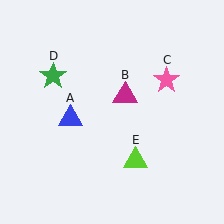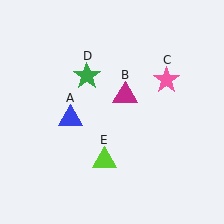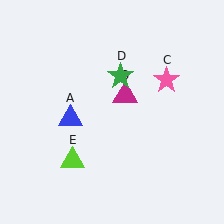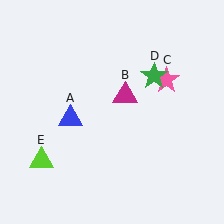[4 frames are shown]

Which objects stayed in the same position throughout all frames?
Blue triangle (object A) and magenta triangle (object B) and pink star (object C) remained stationary.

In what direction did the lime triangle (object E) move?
The lime triangle (object E) moved left.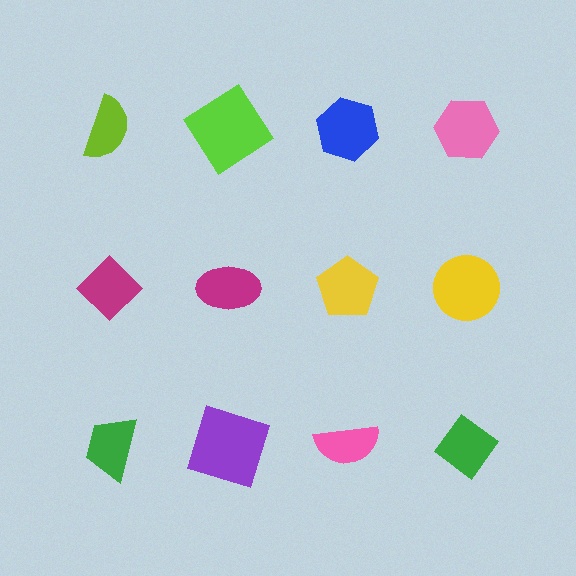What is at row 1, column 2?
A lime diamond.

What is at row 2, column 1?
A magenta diamond.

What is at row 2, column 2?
A magenta ellipse.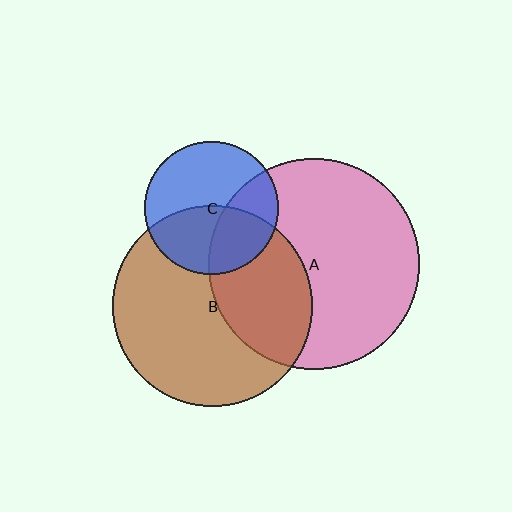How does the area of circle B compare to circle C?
Approximately 2.2 times.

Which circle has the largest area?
Circle A (pink).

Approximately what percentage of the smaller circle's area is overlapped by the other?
Approximately 45%.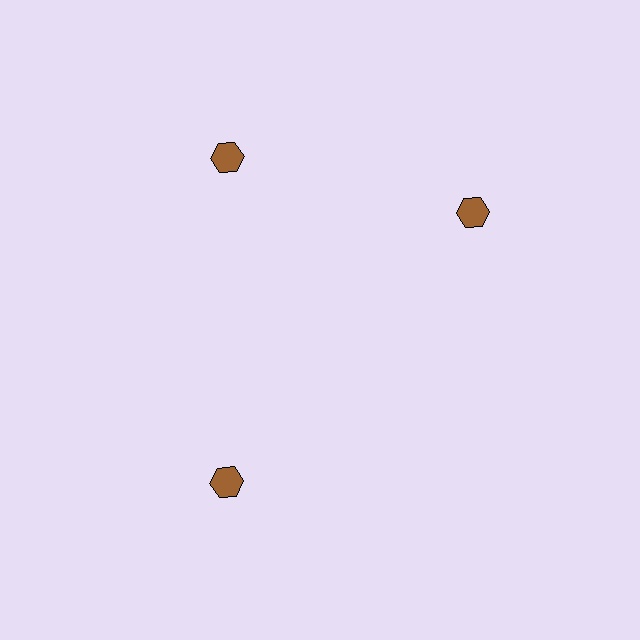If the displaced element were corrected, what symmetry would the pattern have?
It would have 3-fold rotational symmetry — the pattern would map onto itself every 120 degrees.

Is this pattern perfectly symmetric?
No. The 3 brown hexagons are arranged in a ring, but one element near the 3 o'clock position is rotated out of alignment along the ring, breaking the 3-fold rotational symmetry.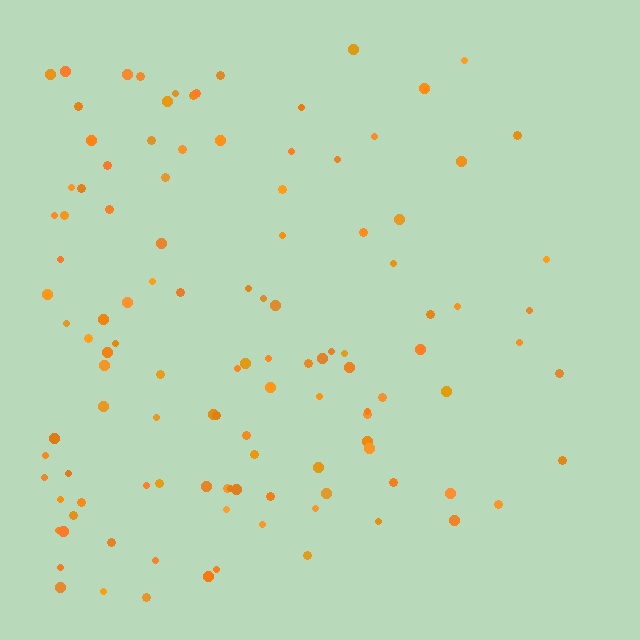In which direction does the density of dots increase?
From right to left, with the left side densest.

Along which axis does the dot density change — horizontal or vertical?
Horizontal.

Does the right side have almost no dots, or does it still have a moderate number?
Still a moderate number, just noticeably fewer than the left.